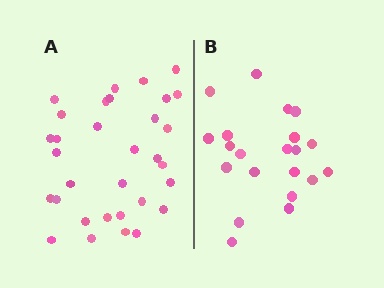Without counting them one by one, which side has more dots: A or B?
Region A (the left region) has more dots.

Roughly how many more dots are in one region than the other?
Region A has roughly 12 or so more dots than region B.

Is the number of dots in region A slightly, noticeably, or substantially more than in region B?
Region A has substantially more. The ratio is roughly 1.5 to 1.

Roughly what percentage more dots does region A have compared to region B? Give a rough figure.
About 50% more.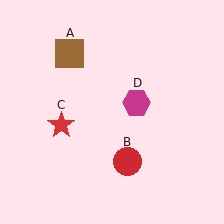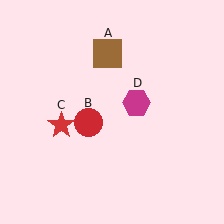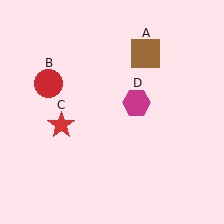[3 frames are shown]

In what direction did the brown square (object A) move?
The brown square (object A) moved right.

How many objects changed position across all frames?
2 objects changed position: brown square (object A), red circle (object B).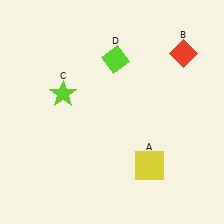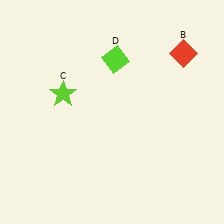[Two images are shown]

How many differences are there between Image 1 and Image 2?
There is 1 difference between the two images.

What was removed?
The yellow square (A) was removed in Image 2.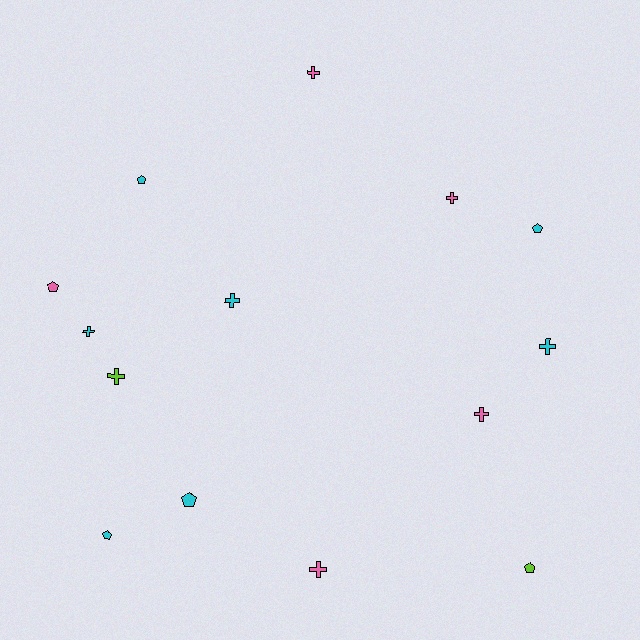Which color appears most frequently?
Cyan, with 7 objects.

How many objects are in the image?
There are 14 objects.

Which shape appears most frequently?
Cross, with 8 objects.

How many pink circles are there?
There are no pink circles.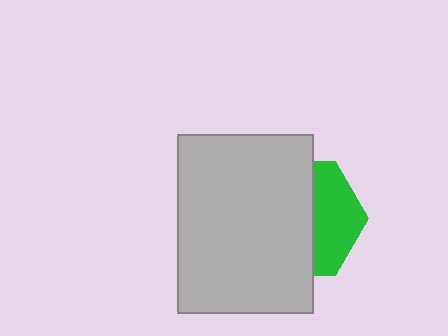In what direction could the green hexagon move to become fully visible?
The green hexagon could move right. That would shift it out from behind the light gray rectangle entirely.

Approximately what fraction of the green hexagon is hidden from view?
Roughly 61% of the green hexagon is hidden behind the light gray rectangle.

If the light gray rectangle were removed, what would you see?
You would see the complete green hexagon.